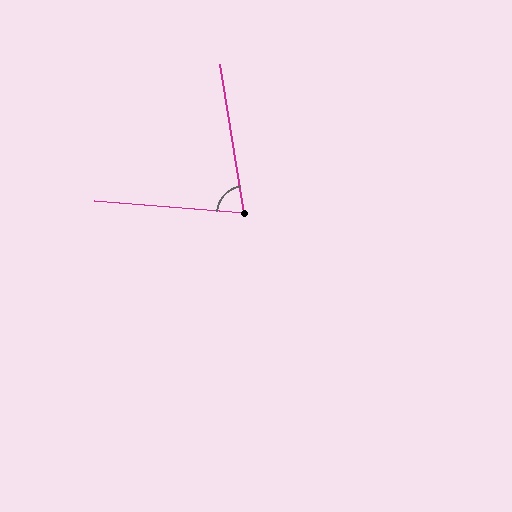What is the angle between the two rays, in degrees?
Approximately 76 degrees.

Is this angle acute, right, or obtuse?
It is acute.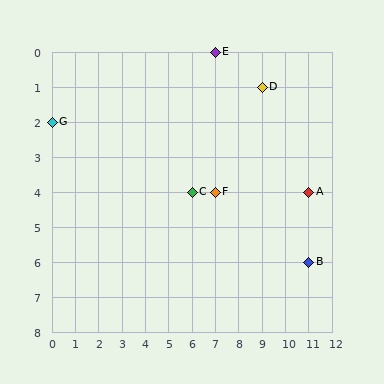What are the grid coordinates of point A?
Point A is at grid coordinates (11, 4).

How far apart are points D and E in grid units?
Points D and E are 2 columns and 1 row apart (about 2.2 grid units diagonally).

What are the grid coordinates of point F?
Point F is at grid coordinates (7, 4).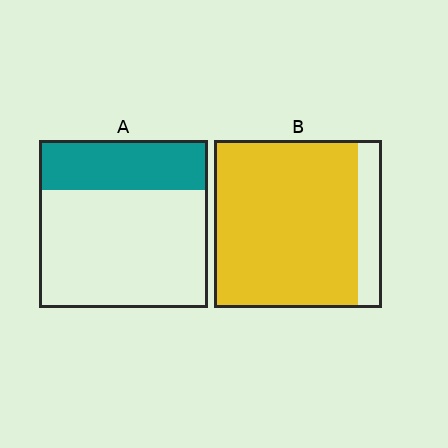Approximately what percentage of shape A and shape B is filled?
A is approximately 30% and B is approximately 85%.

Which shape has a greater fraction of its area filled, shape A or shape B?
Shape B.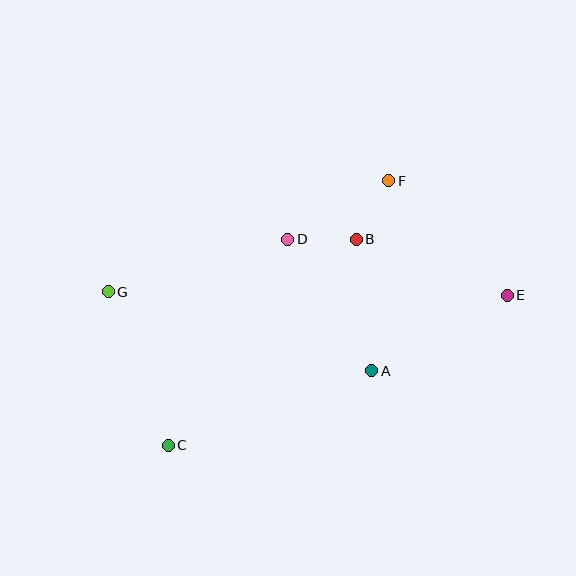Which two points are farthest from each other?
Points E and G are farthest from each other.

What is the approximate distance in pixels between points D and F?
The distance between D and F is approximately 117 pixels.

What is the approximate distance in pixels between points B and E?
The distance between B and E is approximately 161 pixels.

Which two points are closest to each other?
Points B and F are closest to each other.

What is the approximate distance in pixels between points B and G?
The distance between B and G is approximately 253 pixels.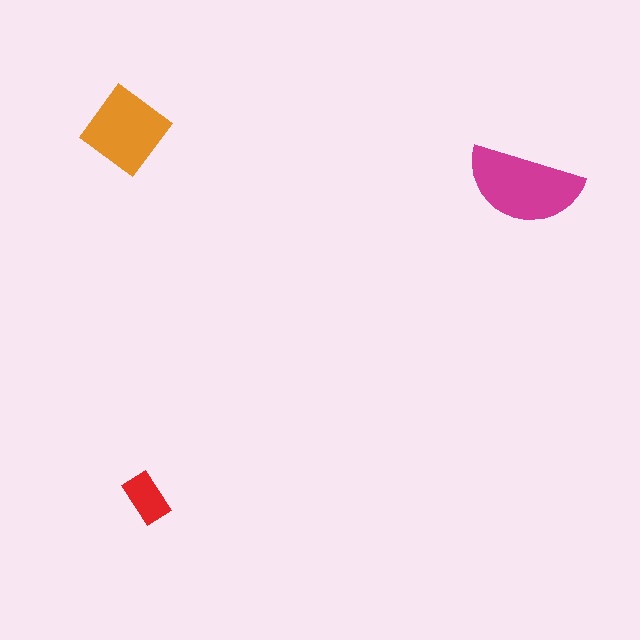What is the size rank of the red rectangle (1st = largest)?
3rd.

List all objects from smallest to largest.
The red rectangle, the orange diamond, the magenta semicircle.